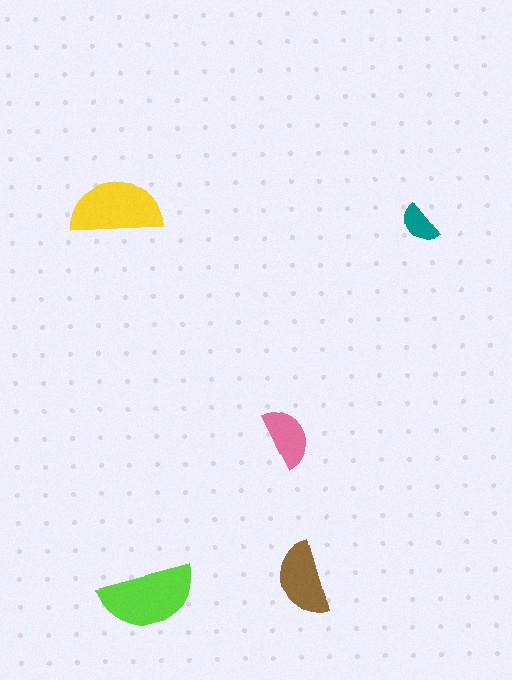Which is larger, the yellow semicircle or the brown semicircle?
The yellow one.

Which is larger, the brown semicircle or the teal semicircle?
The brown one.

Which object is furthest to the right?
The teal semicircle is rightmost.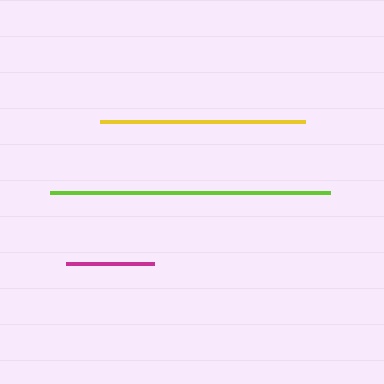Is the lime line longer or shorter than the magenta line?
The lime line is longer than the magenta line.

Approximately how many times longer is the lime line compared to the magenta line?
The lime line is approximately 3.2 times the length of the magenta line.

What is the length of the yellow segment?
The yellow segment is approximately 205 pixels long.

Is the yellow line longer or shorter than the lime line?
The lime line is longer than the yellow line.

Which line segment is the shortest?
The magenta line is the shortest at approximately 88 pixels.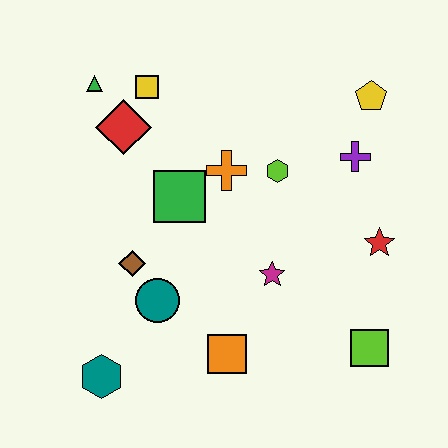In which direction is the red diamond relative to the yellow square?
The red diamond is below the yellow square.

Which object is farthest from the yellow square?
The lime square is farthest from the yellow square.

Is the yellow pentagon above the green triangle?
No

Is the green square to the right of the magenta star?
No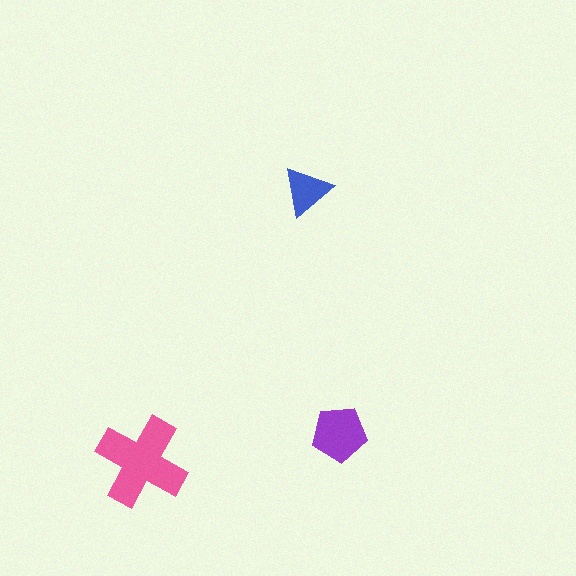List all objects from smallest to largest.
The blue triangle, the purple pentagon, the pink cross.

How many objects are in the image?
There are 3 objects in the image.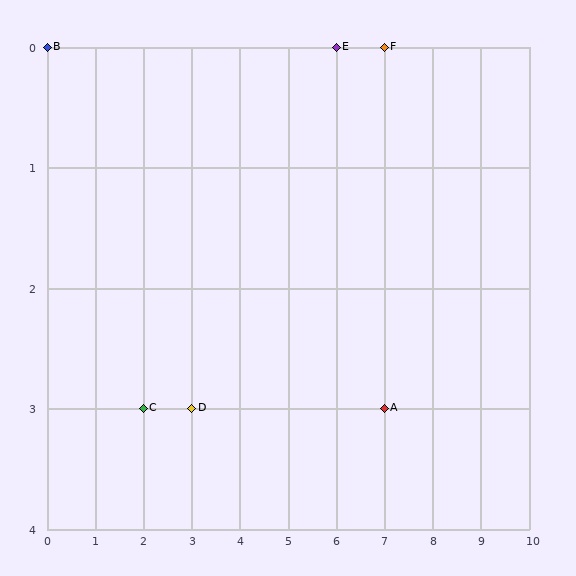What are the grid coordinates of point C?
Point C is at grid coordinates (2, 3).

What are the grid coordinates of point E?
Point E is at grid coordinates (6, 0).